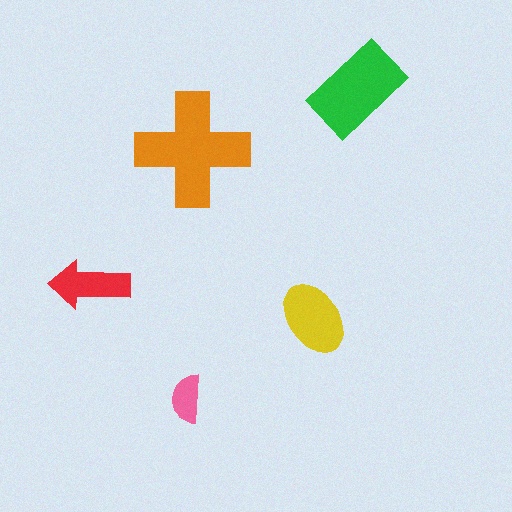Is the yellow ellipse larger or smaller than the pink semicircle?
Larger.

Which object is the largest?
The orange cross.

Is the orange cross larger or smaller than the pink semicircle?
Larger.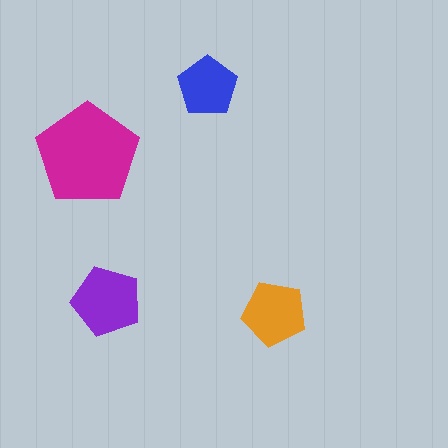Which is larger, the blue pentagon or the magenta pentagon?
The magenta one.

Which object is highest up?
The blue pentagon is topmost.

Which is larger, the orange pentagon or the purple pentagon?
The purple one.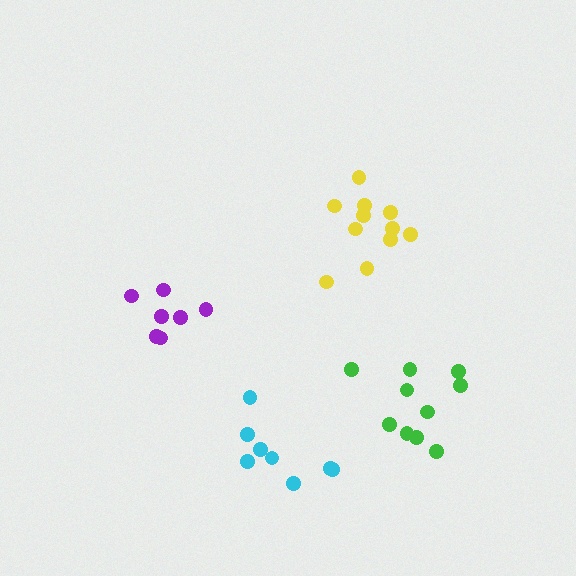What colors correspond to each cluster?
The clusters are colored: yellow, purple, green, cyan.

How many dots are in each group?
Group 1: 11 dots, Group 2: 7 dots, Group 3: 10 dots, Group 4: 8 dots (36 total).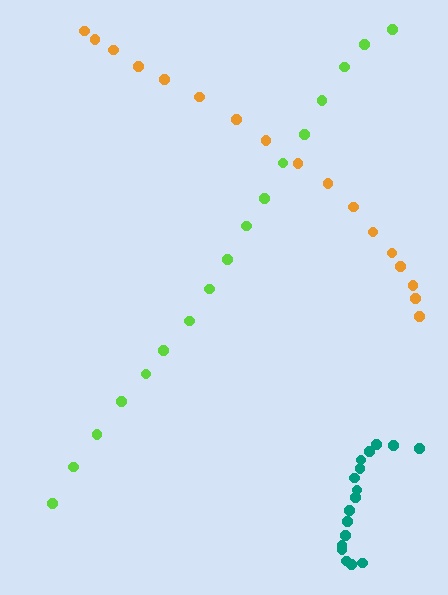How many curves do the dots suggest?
There are 3 distinct paths.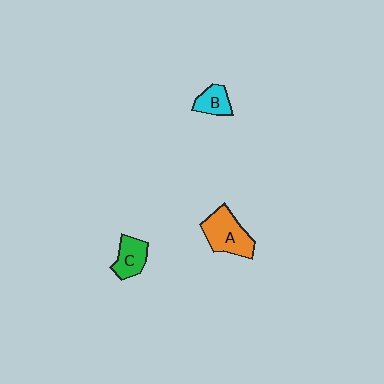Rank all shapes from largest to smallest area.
From largest to smallest: A (orange), C (green), B (cyan).